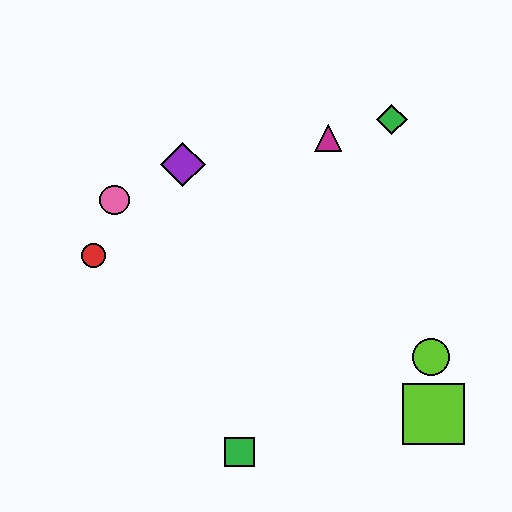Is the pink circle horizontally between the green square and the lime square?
No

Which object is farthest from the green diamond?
The green square is farthest from the green diamond.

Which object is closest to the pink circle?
The red circle is closest to the pink circle.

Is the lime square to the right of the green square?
Yes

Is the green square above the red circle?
No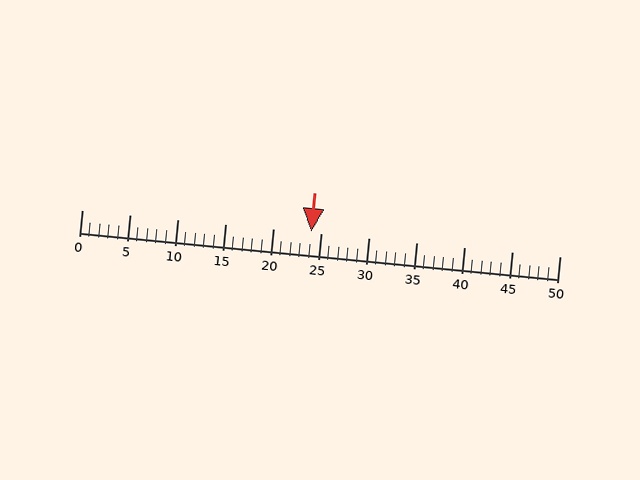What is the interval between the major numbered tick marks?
The major tick marks are spaced 5 units apart.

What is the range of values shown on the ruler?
The ruler shows values from 0 to 50.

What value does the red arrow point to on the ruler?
The red arrow points to approximately 24.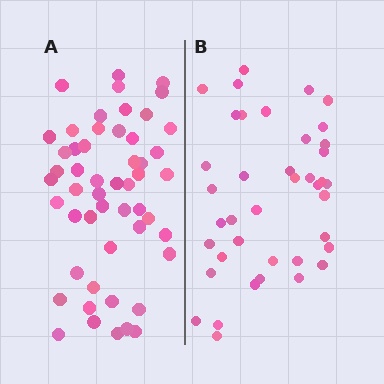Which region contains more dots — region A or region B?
Region A (the left region) has more dots.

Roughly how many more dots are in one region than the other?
Region A has roughly 12 or so more dots than region B.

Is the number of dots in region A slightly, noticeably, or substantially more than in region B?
Region A has noticeably more, but not dramatically so. The ratio is roughly 1.3 to 1.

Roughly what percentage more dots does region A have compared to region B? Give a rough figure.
About 30% more.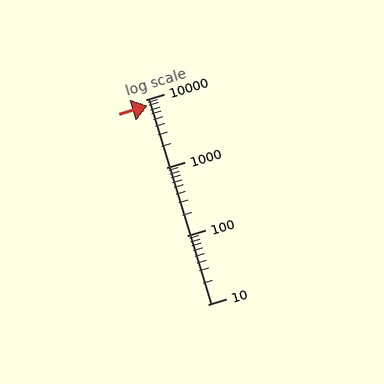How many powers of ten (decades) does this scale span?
The scale spans 3 decades, from 10 to 10000.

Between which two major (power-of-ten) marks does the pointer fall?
The pointer is between 1000 and 10000.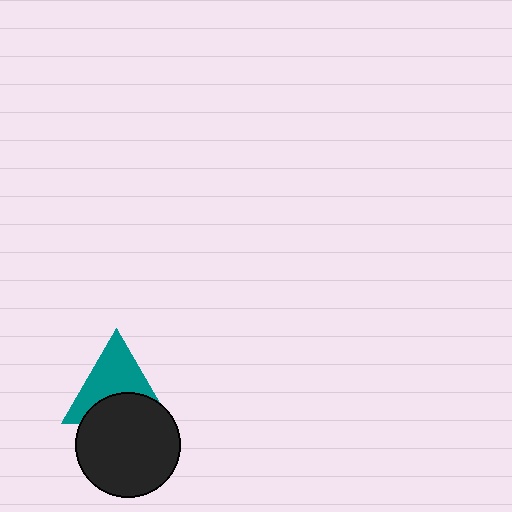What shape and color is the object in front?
The object in front is a black circle.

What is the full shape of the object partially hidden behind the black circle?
The partially hidden object is a teal triangle.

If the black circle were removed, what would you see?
You would see the complete teal triangle.